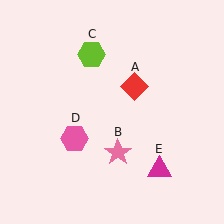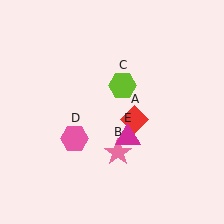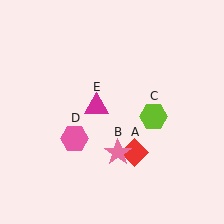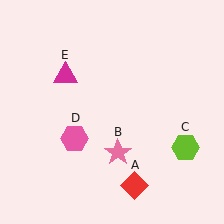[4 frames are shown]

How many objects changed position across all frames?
3 objects changed position: red diamond (object A), lime hexagon (object C), magenta triangle (object E).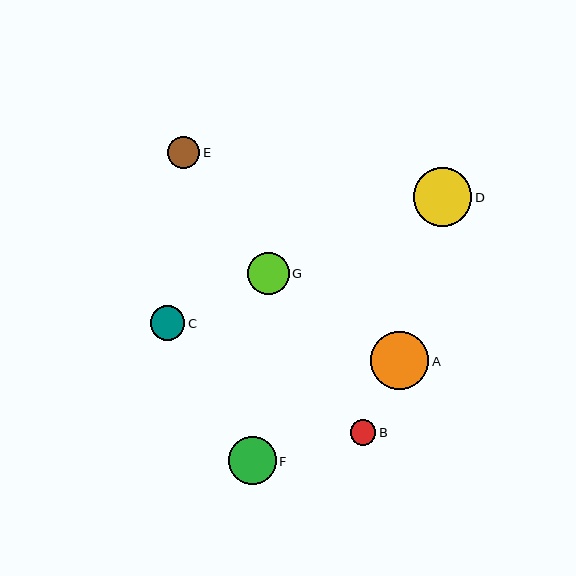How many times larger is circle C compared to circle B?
Circle C is approximately 1.3 times the size of circle B.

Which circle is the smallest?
Circle B is the smallest with a size of approximately 26 pixels.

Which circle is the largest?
Circle D is the largest with a size of approximately 58 pixels.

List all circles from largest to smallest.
From largest to smallest: D, A, F, G, C, E, B.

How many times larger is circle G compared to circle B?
Circle G is approximately 1.6 times the size of circle B.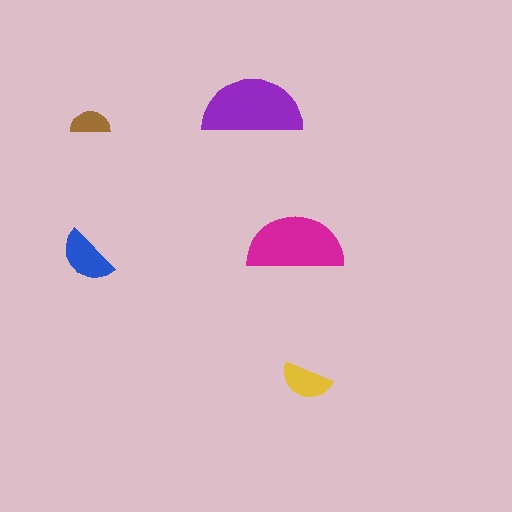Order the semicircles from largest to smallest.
the purple one, the magenta one, the blue one, the yellow one, the brown one.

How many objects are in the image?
There are 5 objects in the image.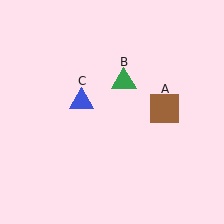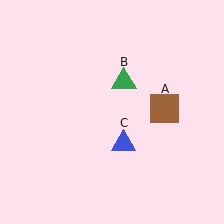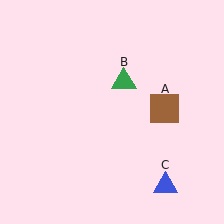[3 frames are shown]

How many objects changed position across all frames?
1 object changed position: blue triangle (object C).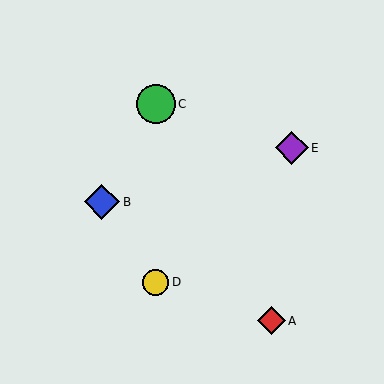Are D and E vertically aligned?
No, D is at x≈156 and E is at x≈292.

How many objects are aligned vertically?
2 objects (C, D) are aligned vertically.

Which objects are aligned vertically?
Objects C, D are aligned vertically.